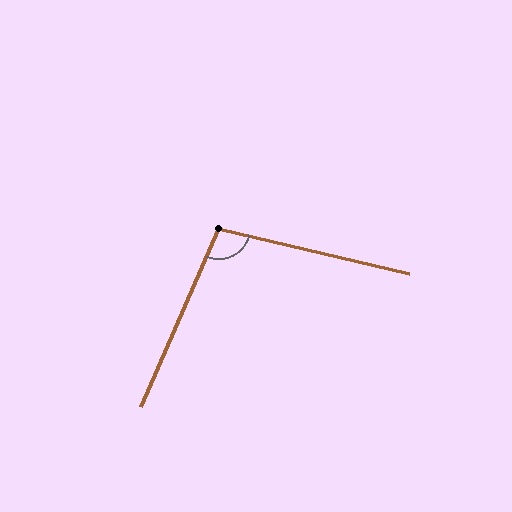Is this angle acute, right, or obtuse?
It is obtuse.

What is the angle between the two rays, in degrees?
Approximately 100 degrees.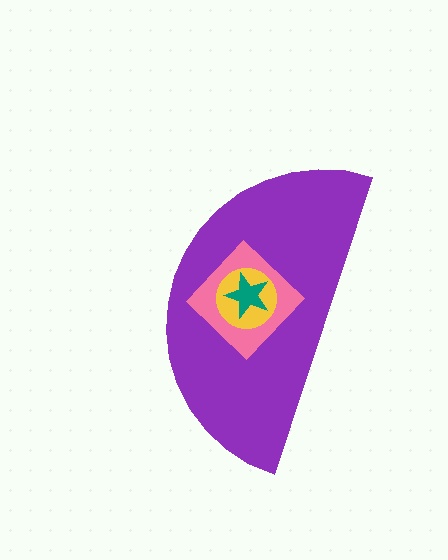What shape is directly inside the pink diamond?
The yellow circle.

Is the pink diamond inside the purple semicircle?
Yes.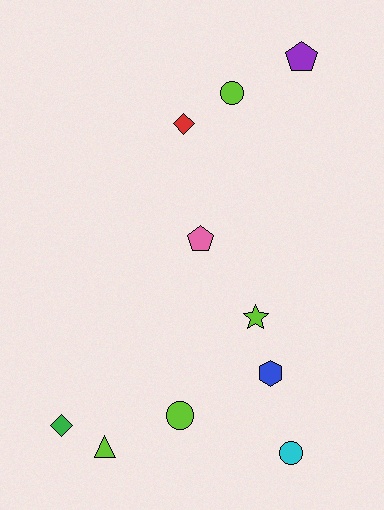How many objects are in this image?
There are 10 objects.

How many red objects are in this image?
There is 1 red object.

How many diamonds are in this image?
There are 2 diamonds.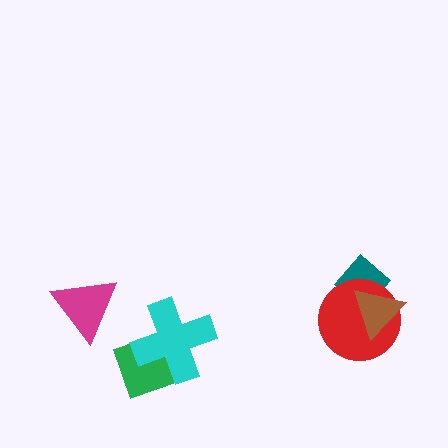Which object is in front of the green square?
The cyan cross is in front of the green square.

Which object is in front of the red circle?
The brown triangle is in front of the red circle.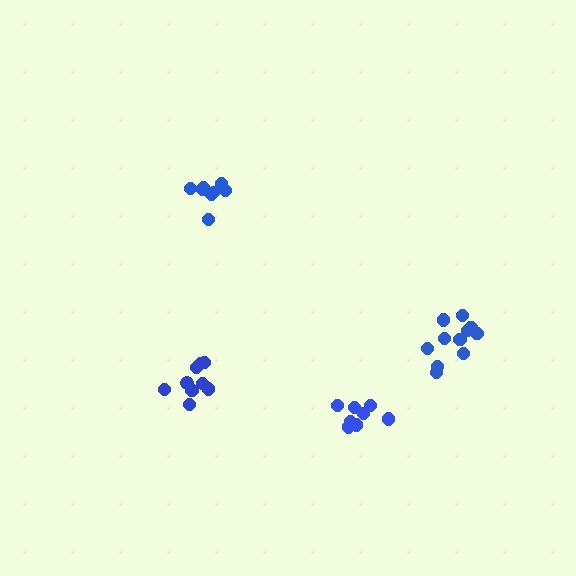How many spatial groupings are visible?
There are 4 spatial groupings.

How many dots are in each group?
Group 1: 8 dots, Group 2: 9 dots, Group 3: 8 dots, Group 4: 11 dots (36 total).